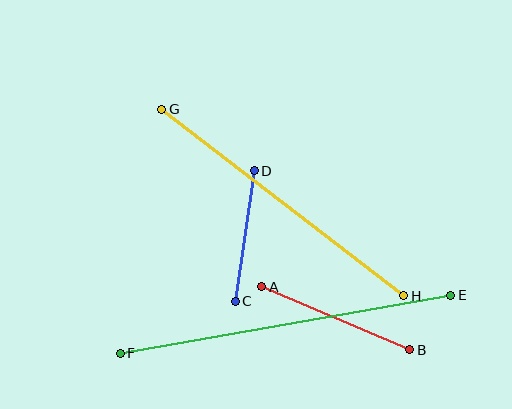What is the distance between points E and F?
The distance is approximately 336 pixels.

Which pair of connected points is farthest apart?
Points E and F are farthest apart.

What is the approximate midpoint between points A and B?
The midpoint is at approximately (336, 318) pixels.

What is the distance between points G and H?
The distance is approximately 306 pixels.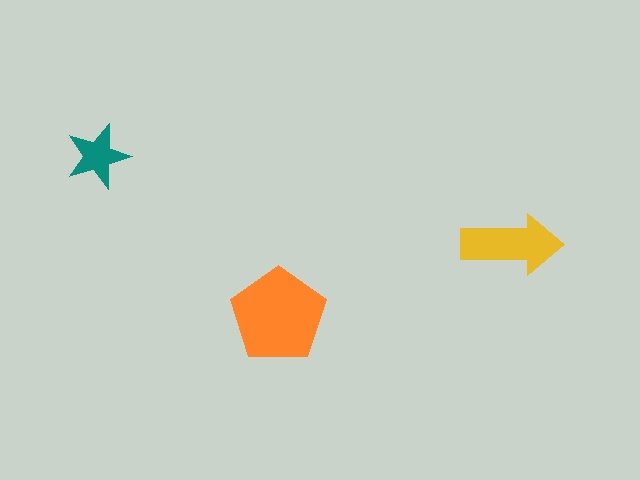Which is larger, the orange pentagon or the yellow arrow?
The orange pentagon.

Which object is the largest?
The orange pentagon.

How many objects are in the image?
There are 3 objects in the image.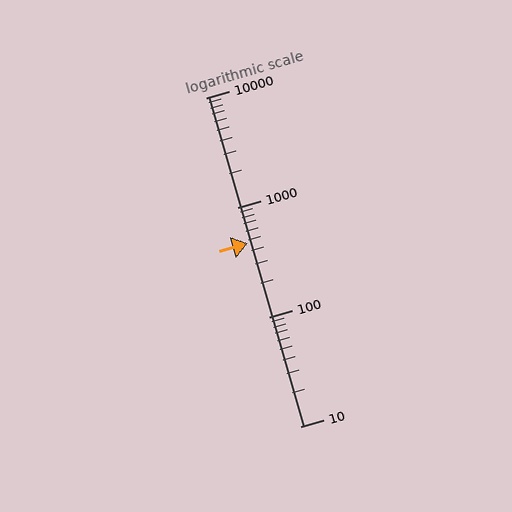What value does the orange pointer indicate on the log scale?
The pointer indicates approximately 470.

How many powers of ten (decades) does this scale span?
The scale spans 3 decades, from 10 to 10000.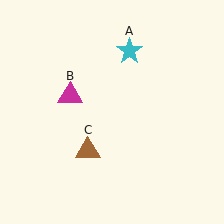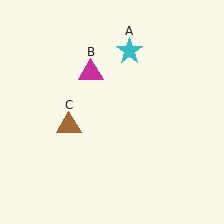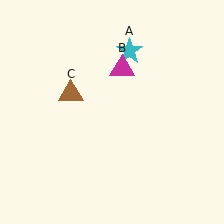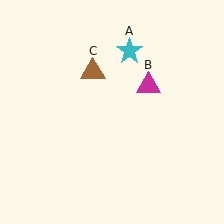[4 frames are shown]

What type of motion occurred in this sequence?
The magenta triangle (object B), brown triangle (object C) rotated clockwise around the center of the scene.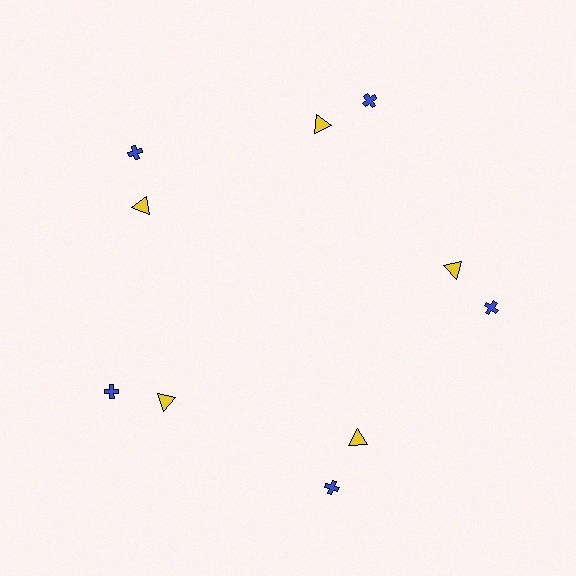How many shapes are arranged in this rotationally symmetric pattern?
There are 10 shapes, arranged in 5 groups of 2.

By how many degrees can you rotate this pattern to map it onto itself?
The pattern maps onto itself every 72 degrees of rotation.